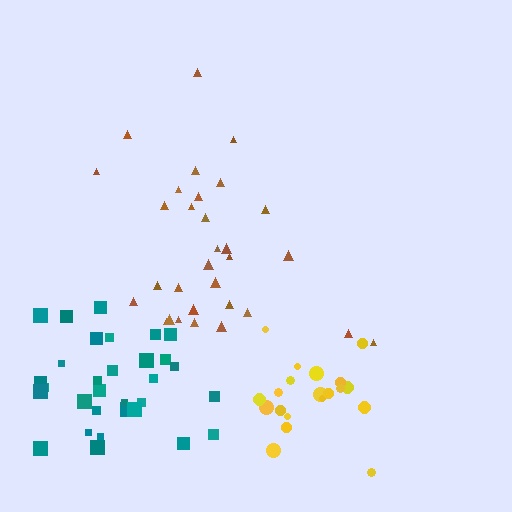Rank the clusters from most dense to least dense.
yellow, teal, brown.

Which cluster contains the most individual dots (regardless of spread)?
Brown (31).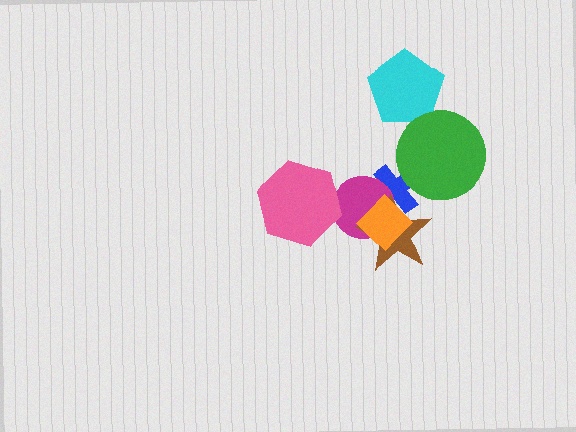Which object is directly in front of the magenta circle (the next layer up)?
The brown star is directly in front of the magenta circle.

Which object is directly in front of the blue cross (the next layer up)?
The magenta circle is directly in front of the blue cross.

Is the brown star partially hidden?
Yes, it is partially covered by another shape.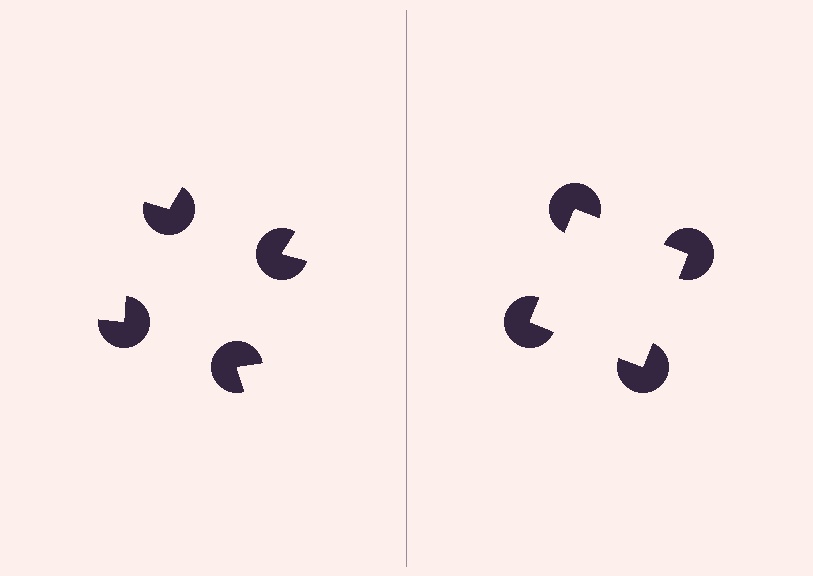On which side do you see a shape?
An illusory square appears on the right side. On the left side the wedge cuts are rotated, so no coherent shape forms.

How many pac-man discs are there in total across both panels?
8 — 4 on each side.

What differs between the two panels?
The pac-man discs are positioned identically on both sides; only the wedge orientations differ. On the right they align to a square; on the left they are misaligned.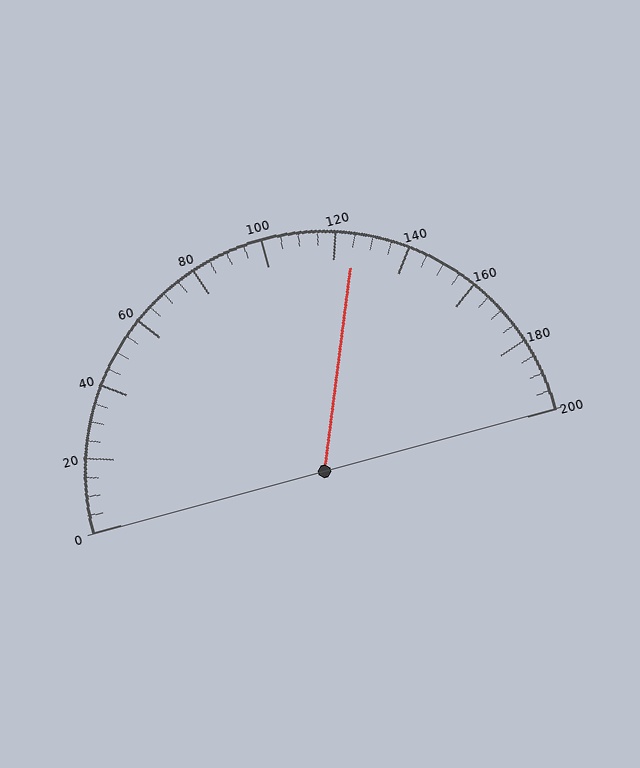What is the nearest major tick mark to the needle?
The nearest major tick mark is 120.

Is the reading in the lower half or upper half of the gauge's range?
The reading is in the upper half of the range (0 to 200).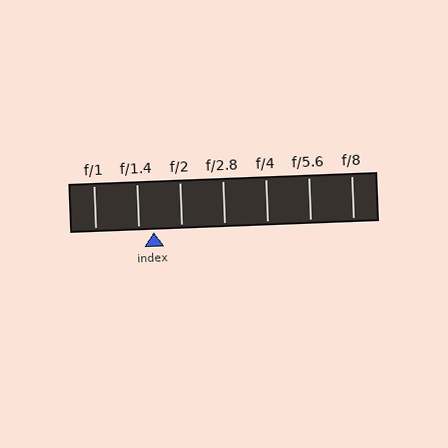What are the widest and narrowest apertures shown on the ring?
The widest aperture shown is f/1 and the narrowest is f/8.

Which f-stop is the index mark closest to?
The index mark is closest to f/1.4.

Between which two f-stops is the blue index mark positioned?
The index mark is between f/1.4 and f/2.